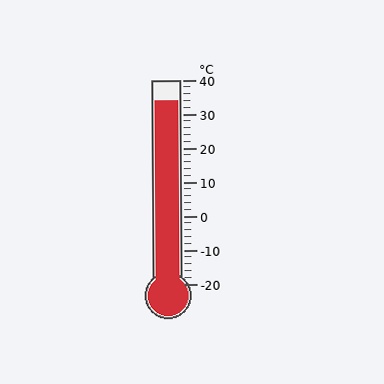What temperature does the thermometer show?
The thermometer shows approximately 34°C.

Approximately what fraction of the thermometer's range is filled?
The thermometer is filled to approximately 90% of its range.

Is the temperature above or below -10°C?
The temperature is above -10°C.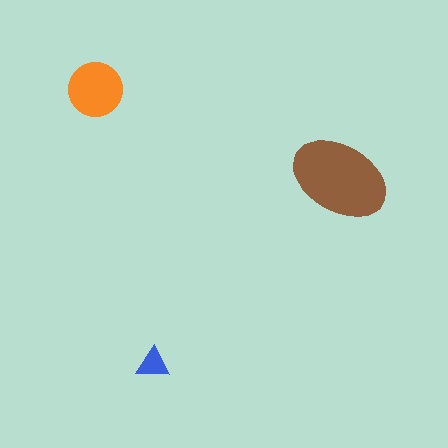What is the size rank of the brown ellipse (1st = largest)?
1st.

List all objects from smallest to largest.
The blue triangle, the orange circle, the brown ellipse.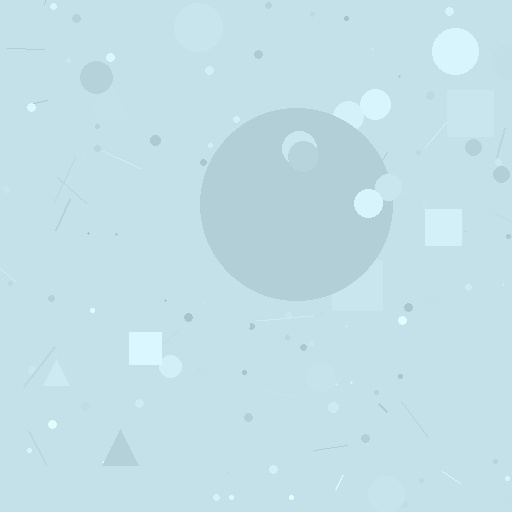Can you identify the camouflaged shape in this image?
The camouflaged shape is a circle.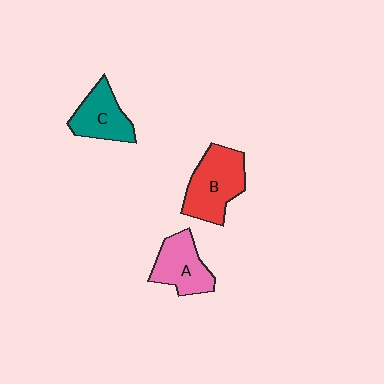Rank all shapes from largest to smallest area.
From largest to smallest: B (red), A (pink), C (teal).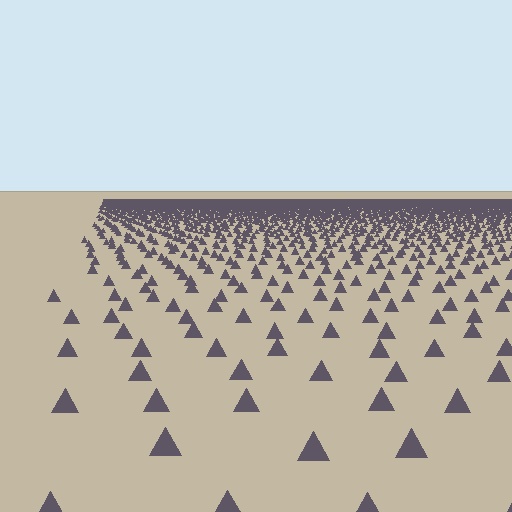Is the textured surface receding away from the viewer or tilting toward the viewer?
The surface is receding away from the viewer. Texture elements get smaller and denser toward the top.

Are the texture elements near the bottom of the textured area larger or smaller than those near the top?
Larger. Near the bottom, elements are closer to the viewer and appear at a bigger on-screen size.